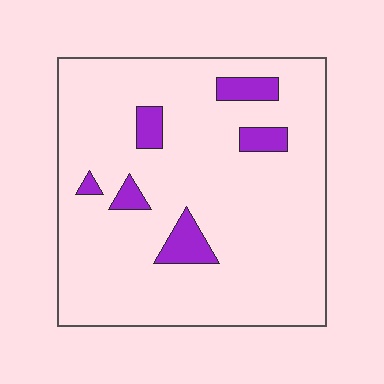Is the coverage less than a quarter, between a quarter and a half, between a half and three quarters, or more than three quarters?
Less than a quarter.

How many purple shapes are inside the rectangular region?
6.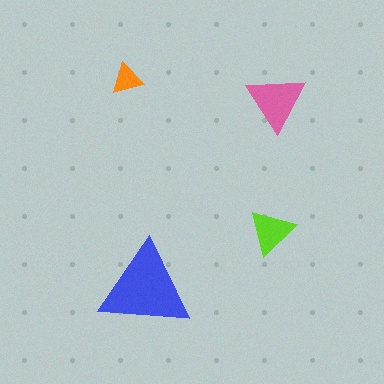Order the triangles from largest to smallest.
the blue one, the pink one, the lime one, the orange one.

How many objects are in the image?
There are 4 objects in the image.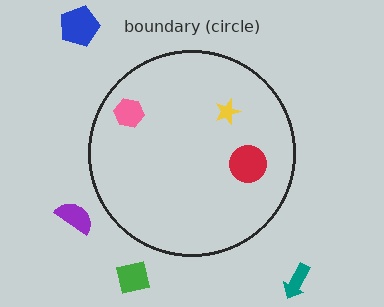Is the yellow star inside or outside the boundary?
Inside.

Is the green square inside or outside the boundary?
Outside.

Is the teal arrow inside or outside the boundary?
Outside.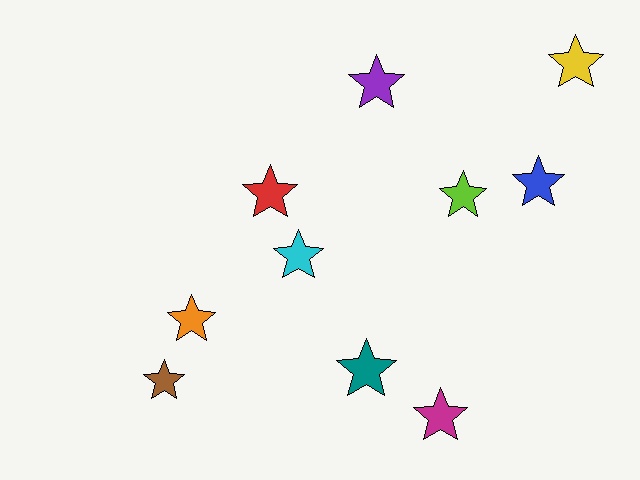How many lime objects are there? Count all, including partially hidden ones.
There is 1 lime object.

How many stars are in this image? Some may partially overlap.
There are 10 stars.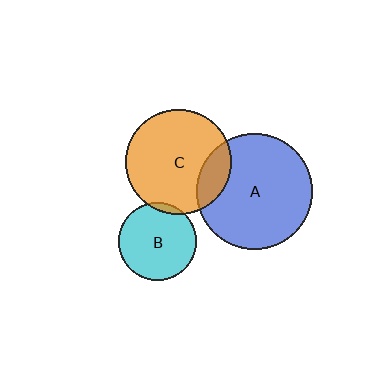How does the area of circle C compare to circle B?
Approximately 1.8 times.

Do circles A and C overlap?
Yes.